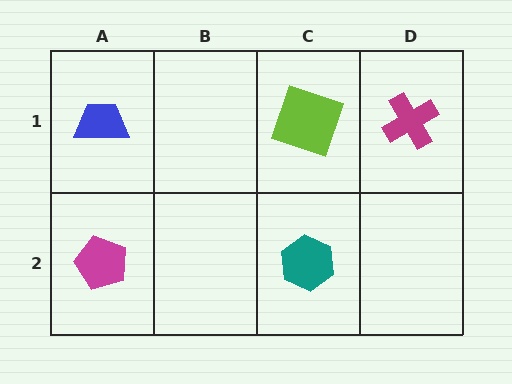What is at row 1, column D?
A magenta cross.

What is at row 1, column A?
A blue trapezoid.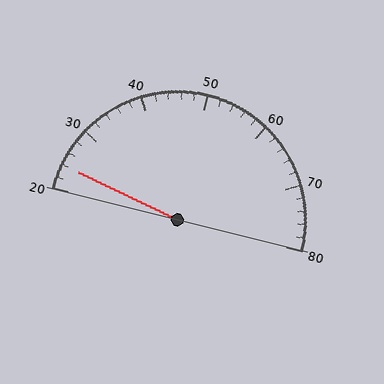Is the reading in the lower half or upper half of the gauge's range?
The reading is in the lower half of the range (20 to 80).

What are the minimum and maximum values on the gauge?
The gauge ranges from 20 to 80.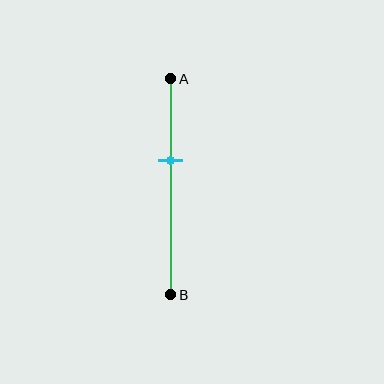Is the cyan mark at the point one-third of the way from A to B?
No, the mark is at about 40% from A, not at the 33% one-third point.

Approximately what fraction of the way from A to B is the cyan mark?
The cyan mark is approximately 40% of the way from A to B.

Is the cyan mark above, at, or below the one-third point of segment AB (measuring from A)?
The cyan mark is below the one-third point of segment AB.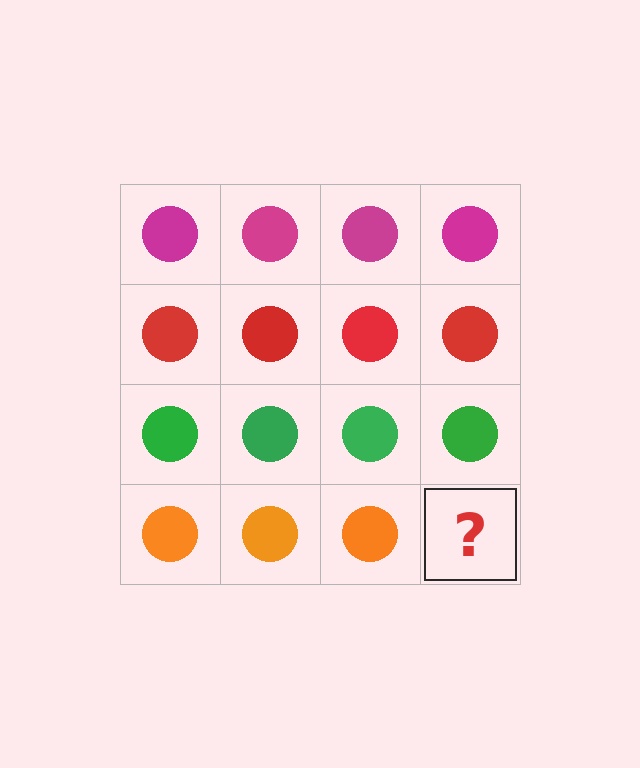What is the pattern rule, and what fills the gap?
The rule is that each row has a consistent color. The gap should be filled with an orange circle.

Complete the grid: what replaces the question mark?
The question mark should be replaced with an orange circle.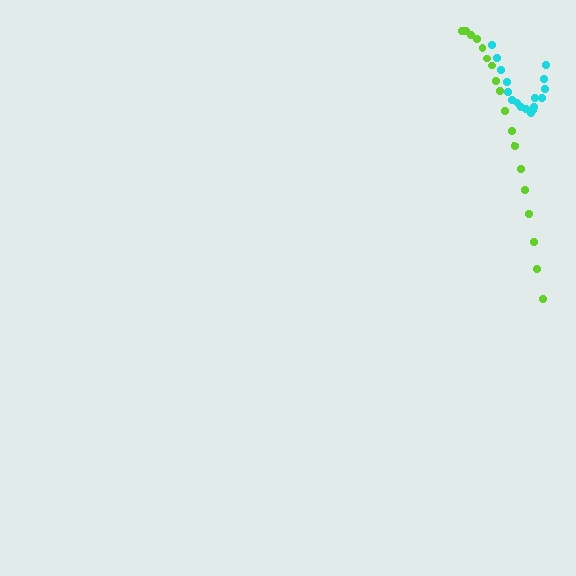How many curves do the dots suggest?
There are 2 distinct paths.